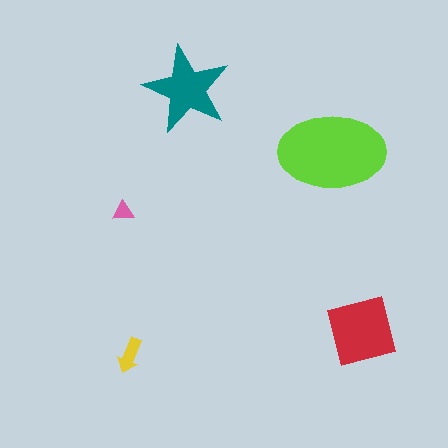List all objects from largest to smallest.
The lime ellipse, the red square, the teal star, the yellow arrow, the pink triangle.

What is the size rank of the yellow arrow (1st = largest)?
4th.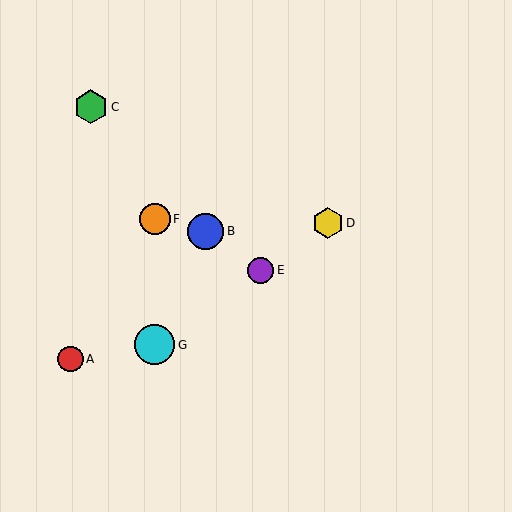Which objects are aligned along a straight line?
Objects D, E, G are aligned along a straight line.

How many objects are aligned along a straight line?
3 objects (D, E, G) are aligned along a straight line.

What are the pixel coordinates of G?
Object G is at (155, 345).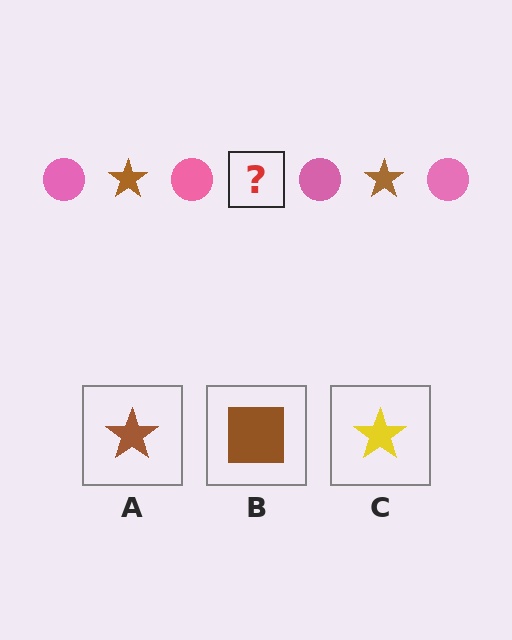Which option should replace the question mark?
Option A.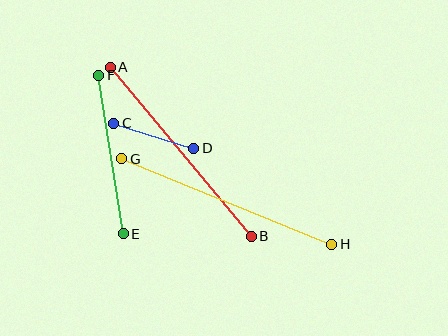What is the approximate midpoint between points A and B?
The midpoint is at approximately (181, 152) pixels.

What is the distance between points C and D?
The distance is approximately 83 pixels.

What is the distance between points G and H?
The distance is approximately 226 pixels.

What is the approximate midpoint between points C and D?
The midpoint is at approximately (154, 136) pixels.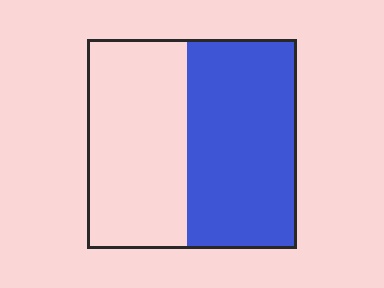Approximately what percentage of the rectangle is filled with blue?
Approximately 50%.